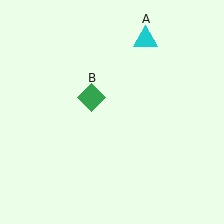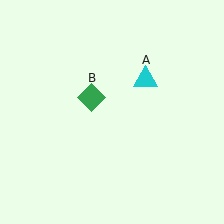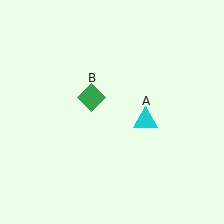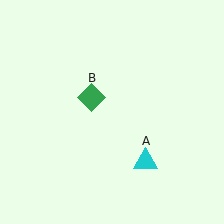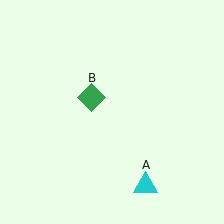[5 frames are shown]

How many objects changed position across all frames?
1 object changed position: cyan triangle (object A).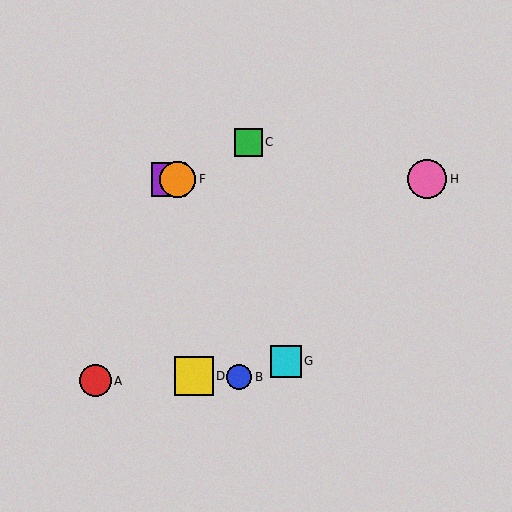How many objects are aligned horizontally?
3 objects (E, F, H) are aligned horizontally.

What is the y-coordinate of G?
Object G is at y≈361.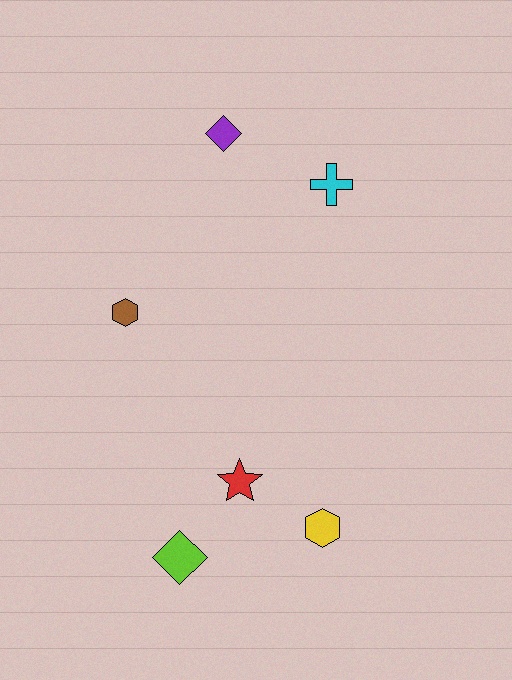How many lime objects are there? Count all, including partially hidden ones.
There is 1 lime object.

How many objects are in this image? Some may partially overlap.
There are 6 objects.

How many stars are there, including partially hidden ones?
There is 1 star.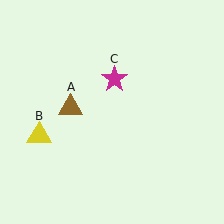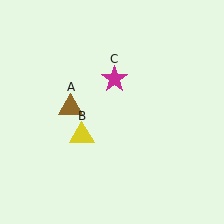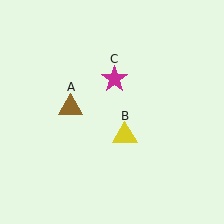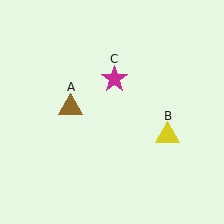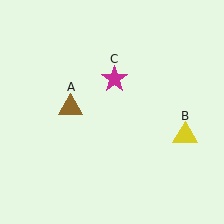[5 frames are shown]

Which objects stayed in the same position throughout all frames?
Brown triangle (object A) and magenta star (object C) remained stationary.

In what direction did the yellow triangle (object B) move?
The yellow triangle (object B) moved right.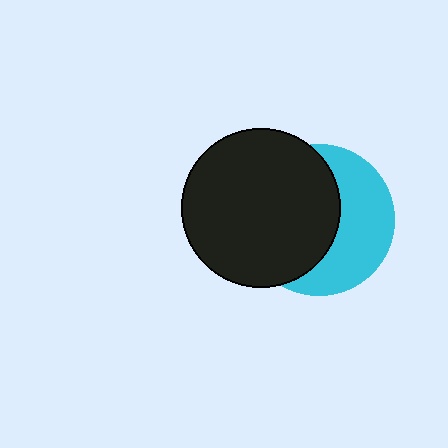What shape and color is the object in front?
The object in front is a black circle.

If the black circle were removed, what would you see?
You would see the complete cyan circle.